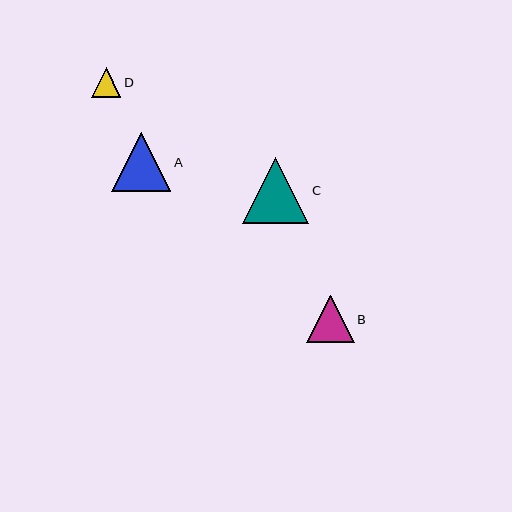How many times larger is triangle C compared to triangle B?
Triangle C is approximately 1.4 times the size of triangle B.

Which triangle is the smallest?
Triangle D is the smallest with a size of approximately 29 pixels.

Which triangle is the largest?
Triangle C is the largest with a size of approximately 66 pixels.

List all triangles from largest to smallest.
From largest to smallest: C, A, B, D.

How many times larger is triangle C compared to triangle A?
Triangle C is approximately 1.1 times the size of triangle A.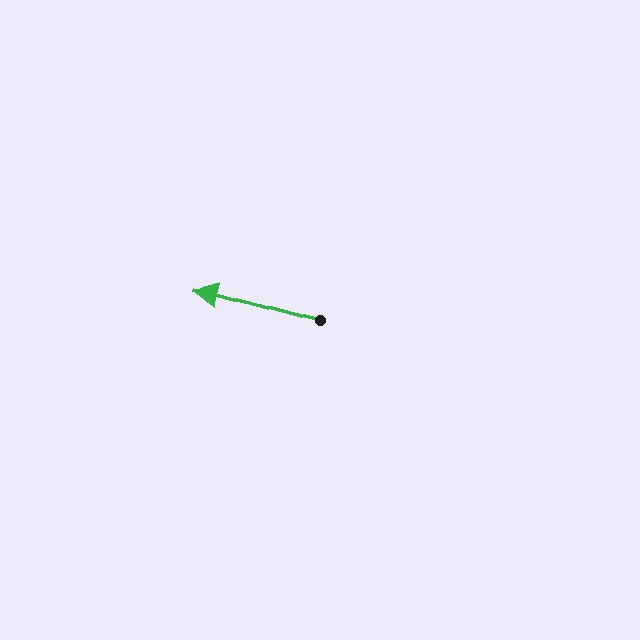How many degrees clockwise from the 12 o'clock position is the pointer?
Approximately 285 degrees.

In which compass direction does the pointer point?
West.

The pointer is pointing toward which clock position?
Roughly 10 o'clock.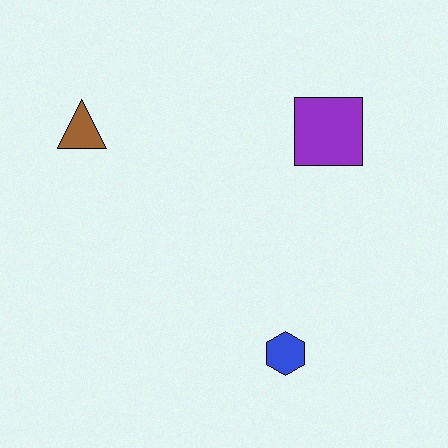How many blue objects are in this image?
There is 1 blue object.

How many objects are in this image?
There are 3 objects.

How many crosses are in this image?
There are no crosses.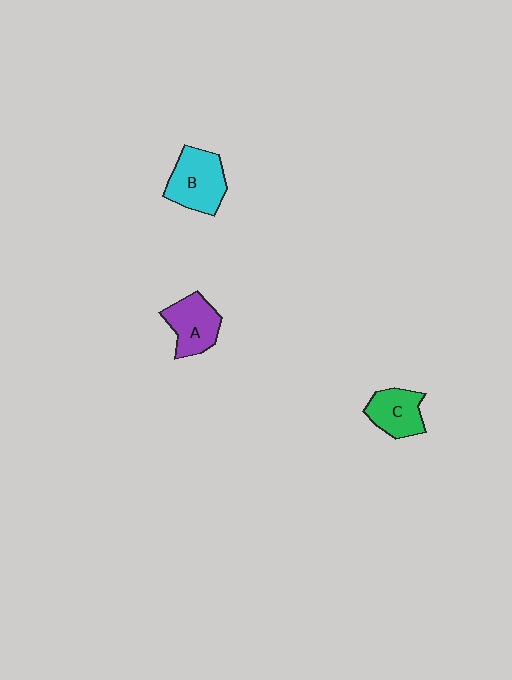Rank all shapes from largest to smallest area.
From largest to smallest: B (cyan), A (purple), C (green).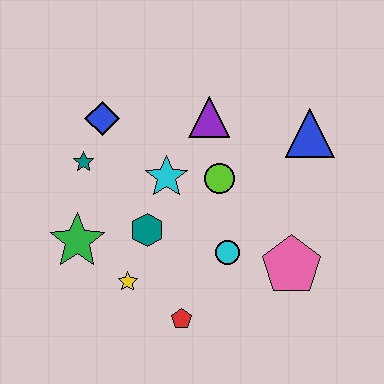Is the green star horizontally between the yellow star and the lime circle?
No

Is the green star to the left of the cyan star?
Yes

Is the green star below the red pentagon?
No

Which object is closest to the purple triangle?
The lime circle is closest to the purple triangle.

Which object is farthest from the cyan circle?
The blue diamond is farthest from the cyan circle.